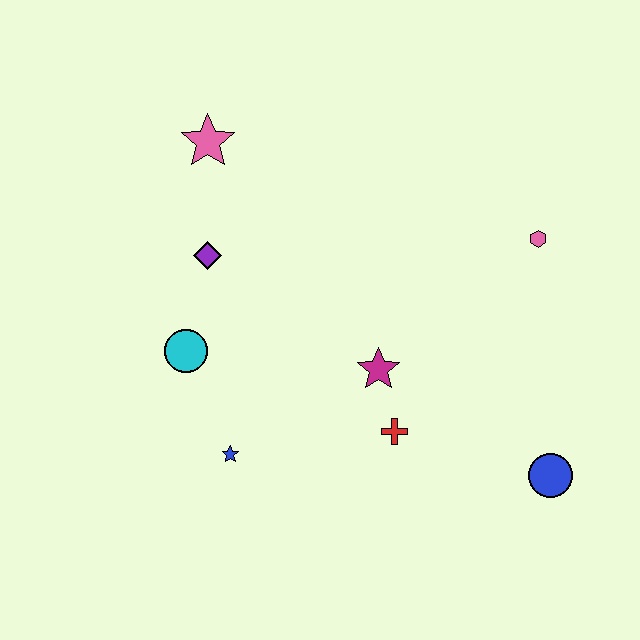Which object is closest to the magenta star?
The red cross is closest to the magenta star.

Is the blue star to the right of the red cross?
No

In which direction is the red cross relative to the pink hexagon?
The red cross is below the pink hexagon.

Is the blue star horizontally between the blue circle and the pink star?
Yes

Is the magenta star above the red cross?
Yes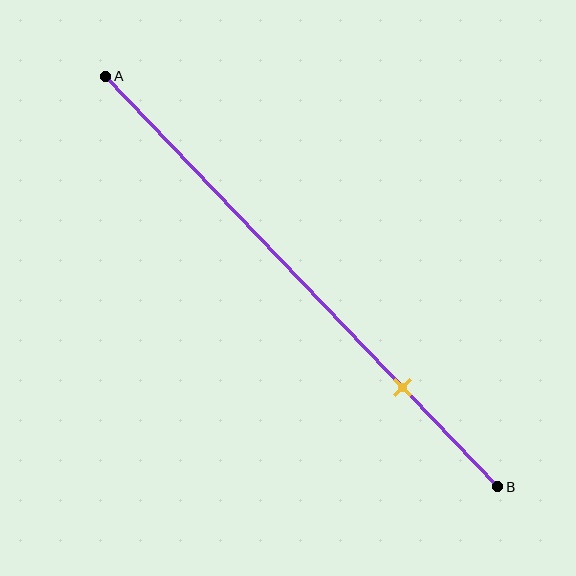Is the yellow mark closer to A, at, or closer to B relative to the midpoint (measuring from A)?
The yellow mark is closer to point B than the midpoint of segment AB.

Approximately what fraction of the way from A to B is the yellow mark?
The yellow mark is approximately 75% of the way from A to B.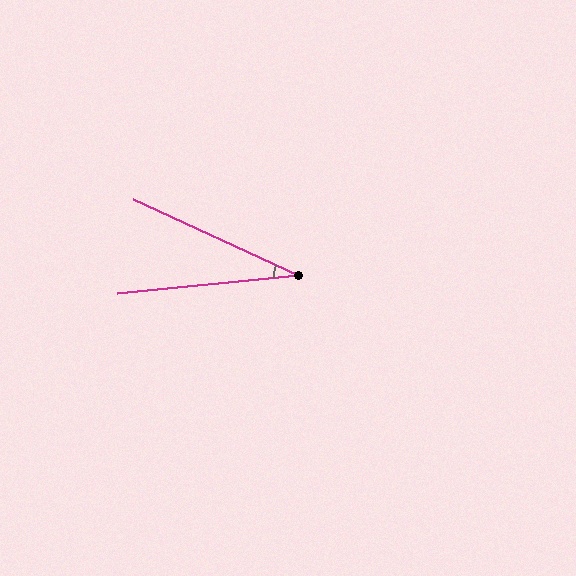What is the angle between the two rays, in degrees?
Approximately 31 degrees.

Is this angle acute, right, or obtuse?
It is acute.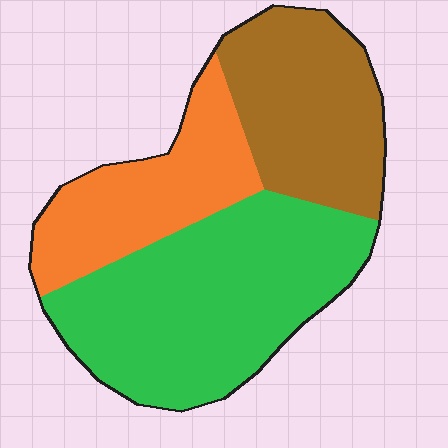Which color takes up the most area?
Green, at roughly 45%.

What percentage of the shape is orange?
Orange covers around 25% of the shape.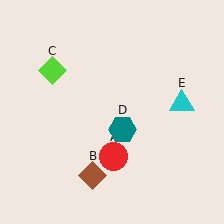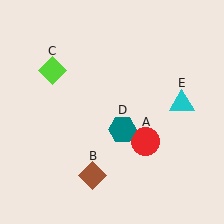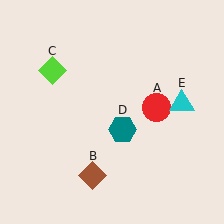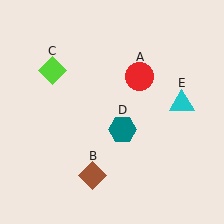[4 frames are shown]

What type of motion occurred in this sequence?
The red circle (object A) rotated counterclockwise around the center of the scene.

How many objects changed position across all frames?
1 object changed position: red circle (object A).